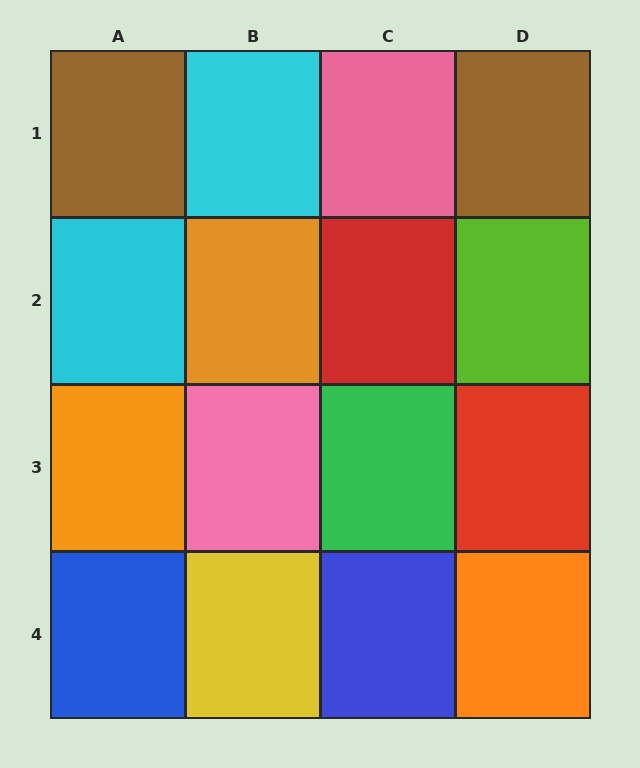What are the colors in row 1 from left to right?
Brown, cyan, pink, brown.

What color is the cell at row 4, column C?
Blue.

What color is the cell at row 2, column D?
Lime.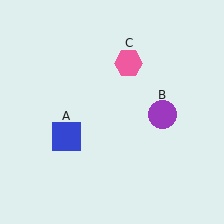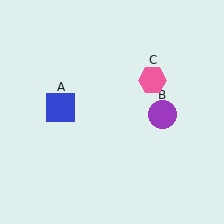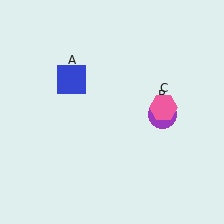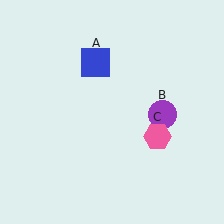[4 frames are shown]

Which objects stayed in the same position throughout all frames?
Purple circle (object B) remained stationary.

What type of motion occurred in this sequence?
The blue square (object A), pink hexagon (object C) rotated clockwise around the center of the scene.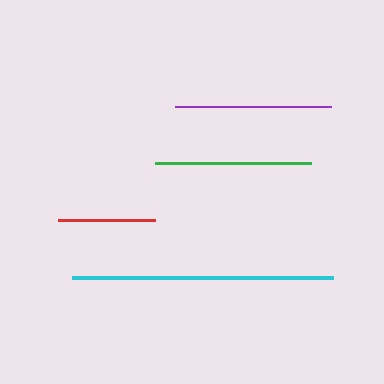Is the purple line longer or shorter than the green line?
The green line is longer than the purple line.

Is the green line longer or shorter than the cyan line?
The cyan line is longer than the green line.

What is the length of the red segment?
The red segment is approximately 98 pixels long.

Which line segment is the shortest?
The red line is the shortest at approximately 98 pixels.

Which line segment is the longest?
The cyan line is the longest at approximately 261 pixels.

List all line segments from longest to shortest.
From longest to shortest: cyan, green, purple, red.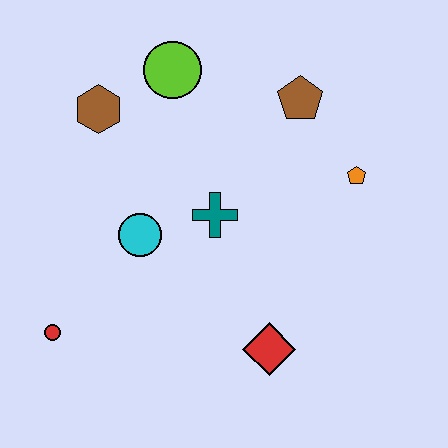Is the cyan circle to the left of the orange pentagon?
Yes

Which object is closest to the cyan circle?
The teal cross is closest to the cyan circle.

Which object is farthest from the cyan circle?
The orange pentagon is farthest from the cyan circle.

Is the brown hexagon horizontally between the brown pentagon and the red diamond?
No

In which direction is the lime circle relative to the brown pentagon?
The lime circle is to the left of the brown pentagon.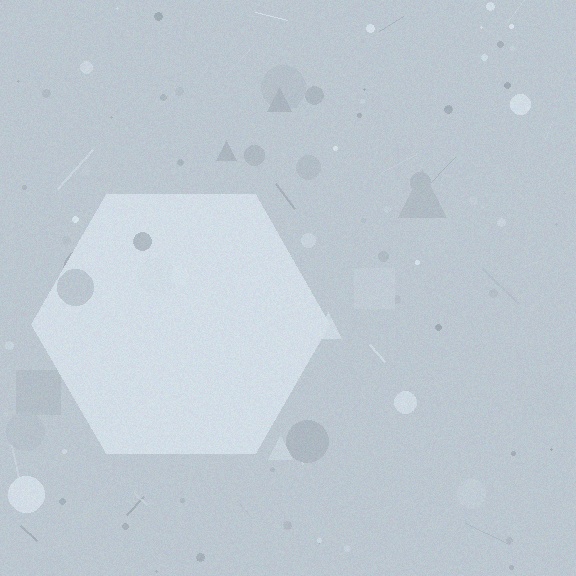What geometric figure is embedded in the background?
A hexagon is embedded in the background.